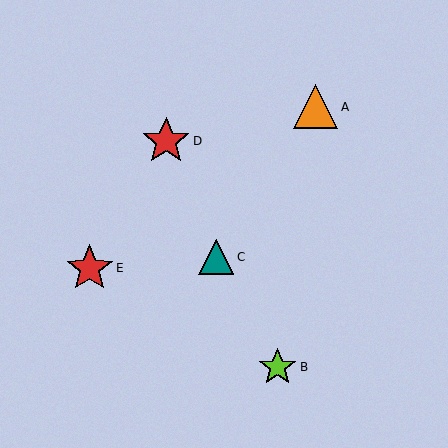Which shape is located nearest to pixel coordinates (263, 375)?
The lime star (labeled B) at (278, 367) is nearest to that location.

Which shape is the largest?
The red star (labeled D) is the largest.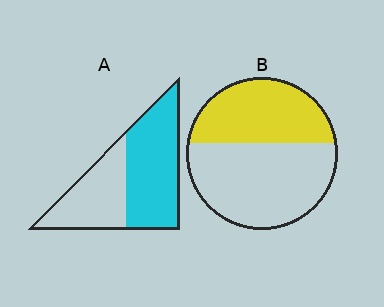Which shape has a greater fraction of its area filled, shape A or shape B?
Shape A.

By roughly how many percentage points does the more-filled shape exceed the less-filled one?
By roughly 15 percentage points (A over B).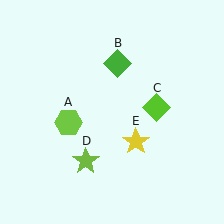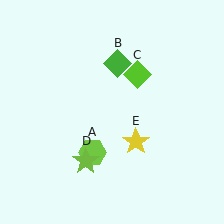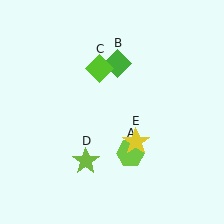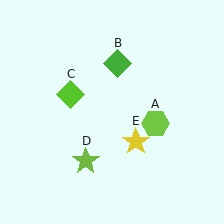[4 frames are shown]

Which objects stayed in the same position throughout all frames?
Green diamond (object B) and lime star (object D) and yellow star (object E) remained stationary.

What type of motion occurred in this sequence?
The lime hexagon (object A), lime diamond (object C) rotated counterclockwise around the center of the scene.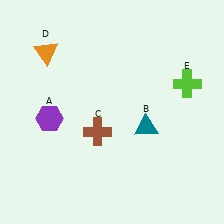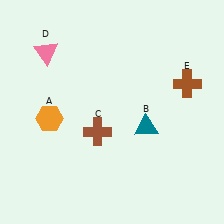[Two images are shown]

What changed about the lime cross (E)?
In Image 1, E is lime. In Image 2, it changed to brown.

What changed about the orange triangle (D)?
In Image 1, D is orange. In Image 2, it changed to pink.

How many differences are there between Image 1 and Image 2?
There are 3 differences between the two images.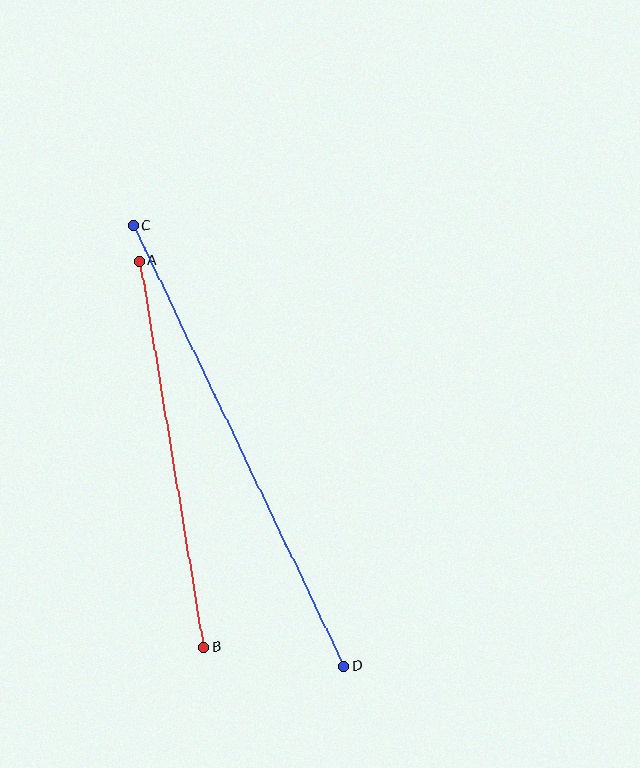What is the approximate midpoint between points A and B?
The midpoint is at approximately (172, 454) pixels.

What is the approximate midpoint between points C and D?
The midpoint is at approximately (238, 446) pixels.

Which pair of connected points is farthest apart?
Points C and D are farthest apart.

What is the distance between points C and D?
The distance is approximately 488 pixels.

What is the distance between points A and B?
The distance is approximately 391 pixels.